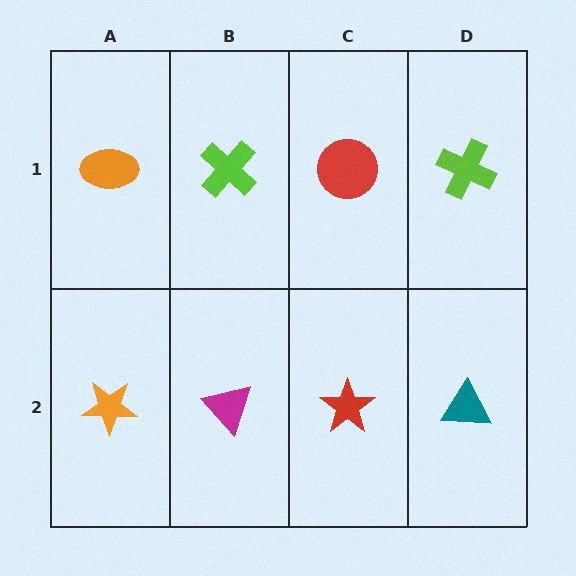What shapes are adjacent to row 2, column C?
A red circle (row 1, column C), a magenta triangle (row 2, column B), a teal triangle (row 2, column D).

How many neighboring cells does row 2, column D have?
2.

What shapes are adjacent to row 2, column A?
An orange ellipse (row 1, column A), a magenta triangle (row 2, column B).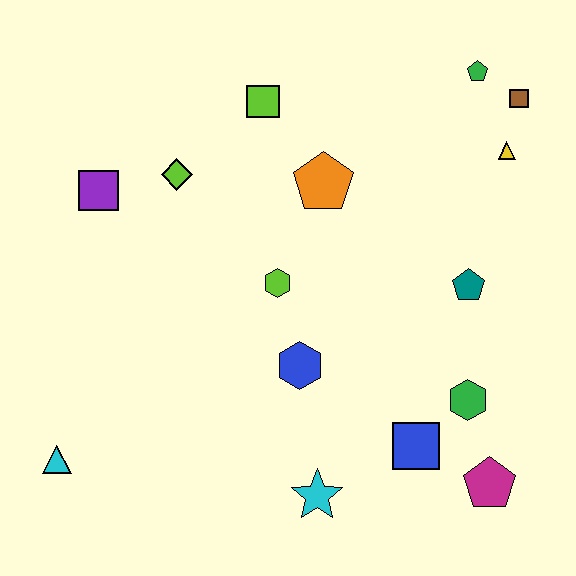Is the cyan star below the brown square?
Yes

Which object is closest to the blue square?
The green hexagon is closest to the blue square.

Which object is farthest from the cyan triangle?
The brown square is farthest from the cyan triangle.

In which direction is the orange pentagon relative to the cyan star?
The orange pentagon is above the cyan star.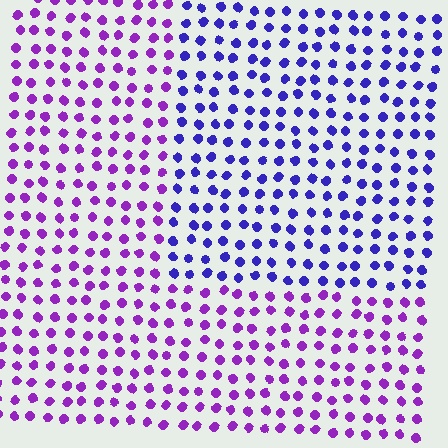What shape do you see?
I see a rectangle.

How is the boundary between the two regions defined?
The boundary is defined purely by a slight shift in hue (about 38 degrees). Spacing, size, and orientation are identical on both sides.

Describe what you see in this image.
The image is filled with small purple elements in a uniform arrangement. A rectangle-shaped region is visible where the elements are tinted to a slightly different hue, forming a subtle color boundary.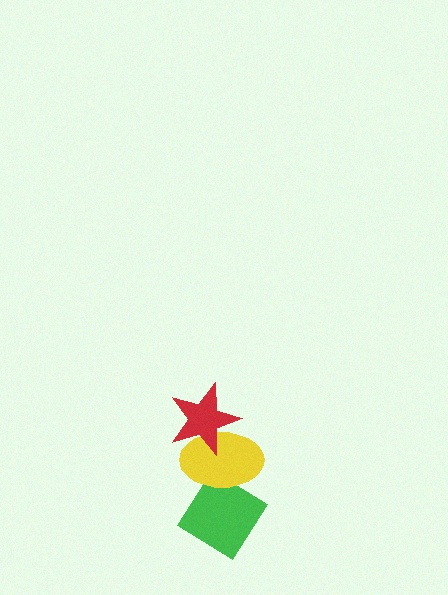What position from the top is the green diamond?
The green diamond is 3rd from the top.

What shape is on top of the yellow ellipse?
The red star is on top of the yellow ellipse.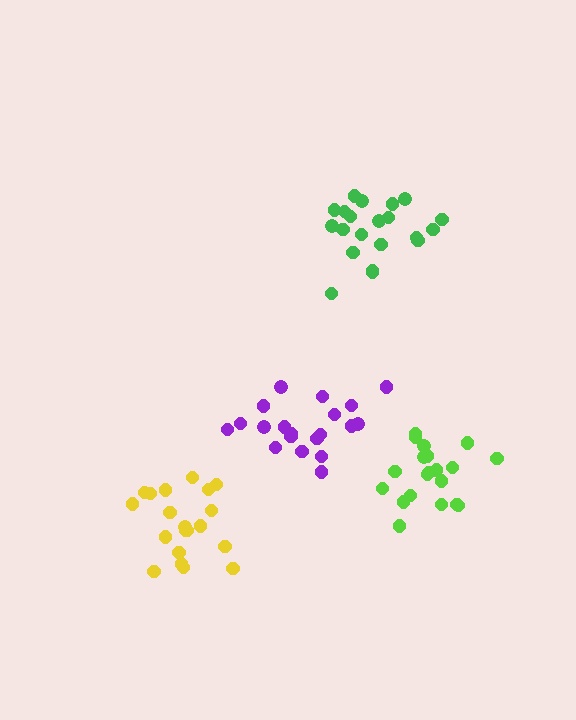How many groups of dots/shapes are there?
There are 4 groups.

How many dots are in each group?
Group 1: 20 dots, Group 2: 20 dots, Group 3: 20 dots, Group 4: 21 dots (81 total).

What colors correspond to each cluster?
The clusters are colored: purple, lime, yellow, green.